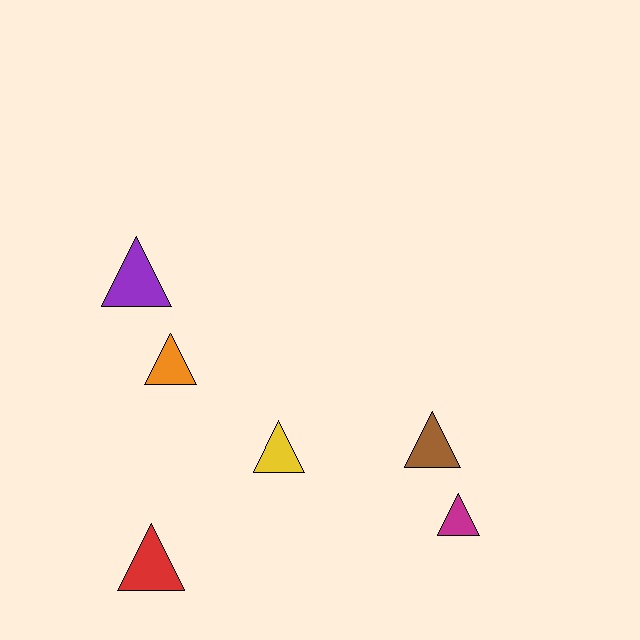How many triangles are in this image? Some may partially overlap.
There are 6 triangles.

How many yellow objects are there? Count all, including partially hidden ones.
There is 1 yellow object.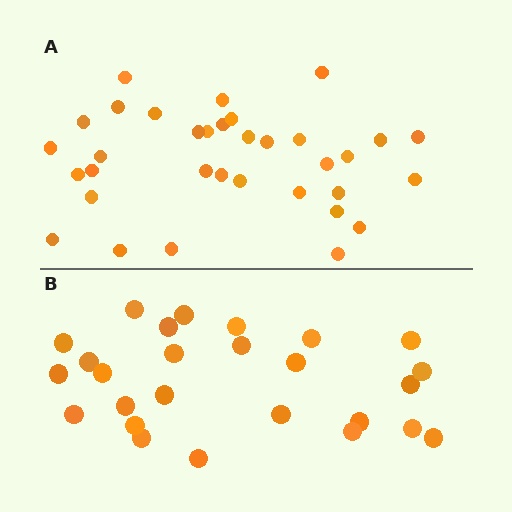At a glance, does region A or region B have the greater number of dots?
Region A (the top region) has more dots.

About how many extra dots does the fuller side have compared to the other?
Region A has roughly 8 or so more dots than region B.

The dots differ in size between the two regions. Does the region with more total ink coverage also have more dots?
No. Region B has more total ink coverage because its dots are larger, but region A actually contains more individual dots. Total area can be misleading — the number of items is what matters here.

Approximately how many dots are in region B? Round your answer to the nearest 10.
About 30 dots. (The exact count is 26, which rounds to 30.)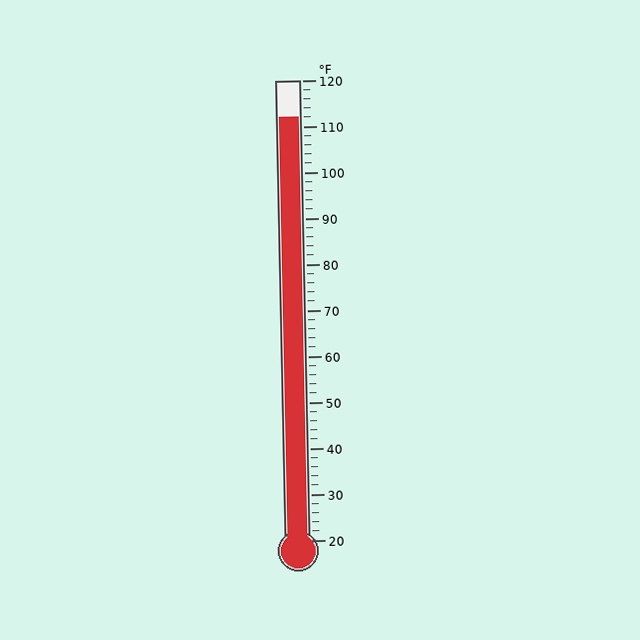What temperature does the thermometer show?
The thermometer shows approximately 112°F.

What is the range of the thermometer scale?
The thermometer scale ranges from 20°F to 120°F.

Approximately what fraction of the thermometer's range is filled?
The thermometer is filled to approximately 90% of its range.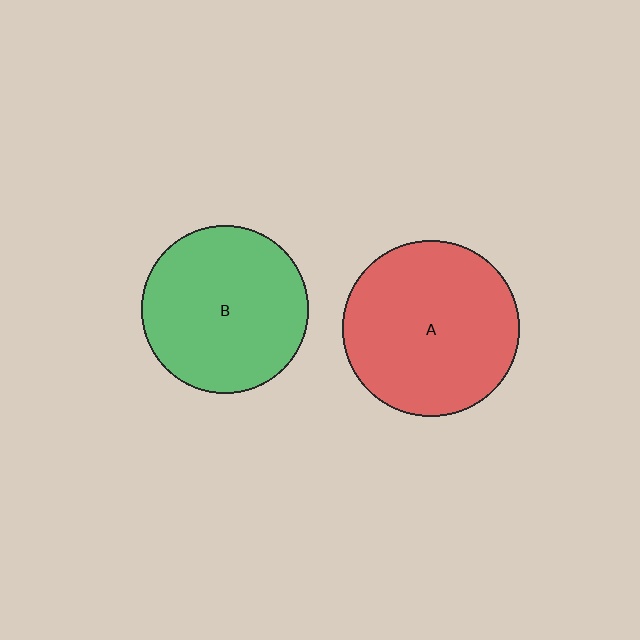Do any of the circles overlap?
No, none of the circles overlap.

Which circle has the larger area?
Circle A (red).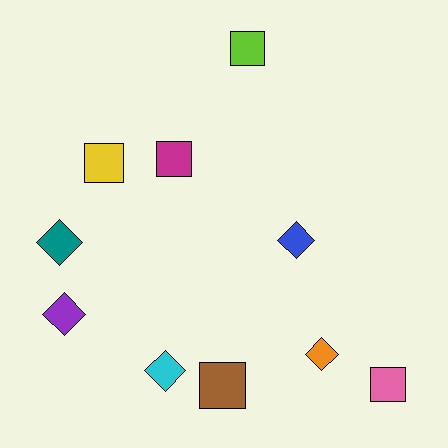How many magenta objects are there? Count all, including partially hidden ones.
There is 1 magenta object.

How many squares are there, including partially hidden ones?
There are 5 squares.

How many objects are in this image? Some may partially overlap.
There are 10 objects.